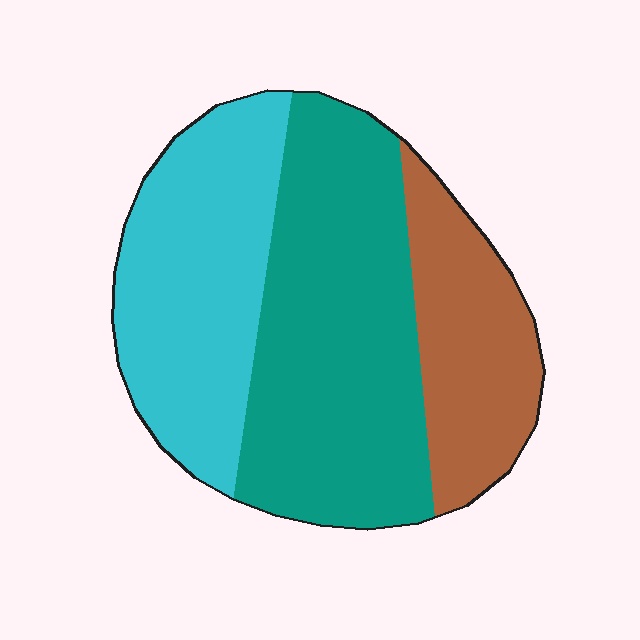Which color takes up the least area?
Brown, at roughly 20%.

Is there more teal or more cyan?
Teal.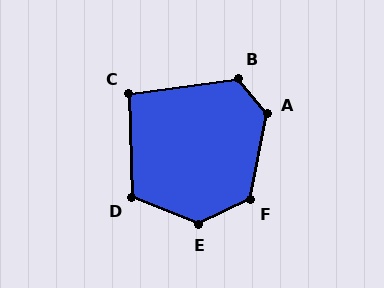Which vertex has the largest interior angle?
E, at approximately 133 degrees.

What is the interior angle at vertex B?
Approximately 120 degrees (obtuse).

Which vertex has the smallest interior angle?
C, at approximately 96 degrees.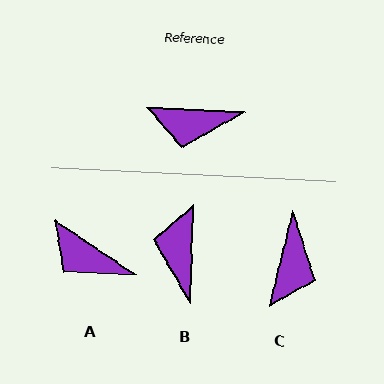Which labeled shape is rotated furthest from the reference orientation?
B, about 90 degrees away.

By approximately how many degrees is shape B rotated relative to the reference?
Approximately 90 degrees clockwise.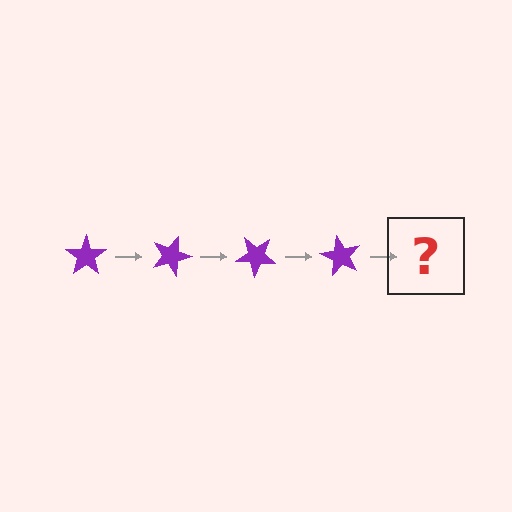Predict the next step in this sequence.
The next step is a purple star rotated 80 degrees.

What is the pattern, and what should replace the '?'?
The pattern is that the star rotates 20 degrees each step. The '?' should be a purple star rotated 80 degrees.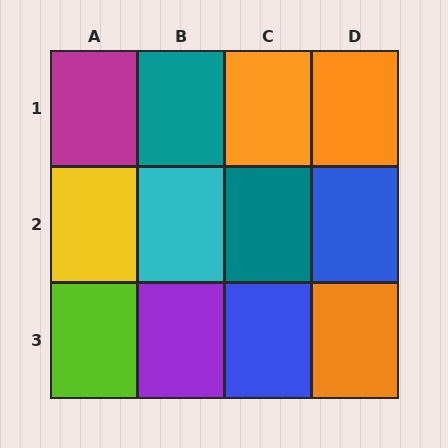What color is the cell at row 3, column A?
Lime.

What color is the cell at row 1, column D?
Orange.